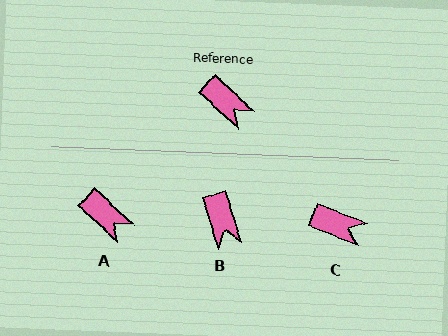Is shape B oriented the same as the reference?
No, it is off by about 29 degrees.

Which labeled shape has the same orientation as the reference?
A.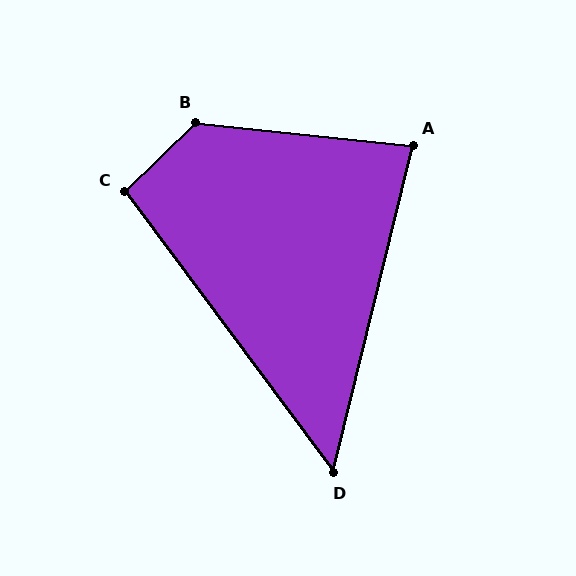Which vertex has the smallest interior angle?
D, at approximately 51 degrees.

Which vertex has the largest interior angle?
B, at approximately 129 degrees.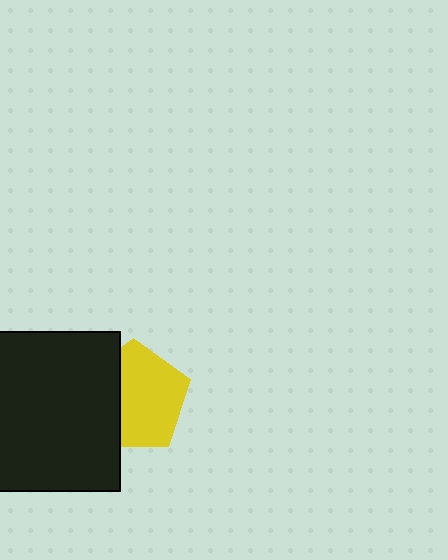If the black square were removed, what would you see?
You would see the complete yellow pentagon.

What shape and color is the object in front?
The object in front is a black square.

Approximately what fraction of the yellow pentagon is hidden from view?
Roughly 36% of the yellow pentagon is hidden behind the black square.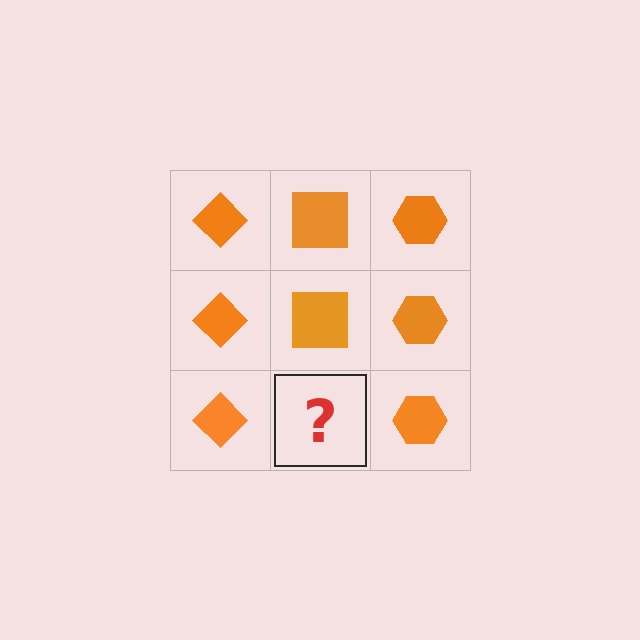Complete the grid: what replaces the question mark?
The question mark should be replaced with an orange square.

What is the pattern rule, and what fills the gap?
The rule is that each column has a consistent shape. The gap should be filled with an orange square.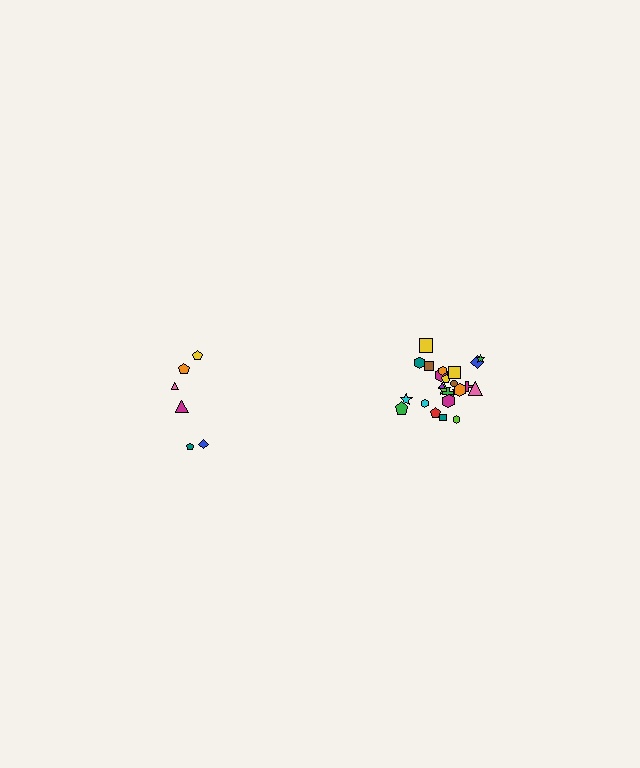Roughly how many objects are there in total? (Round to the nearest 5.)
Roughly 30 objects in total.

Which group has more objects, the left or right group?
The right group.